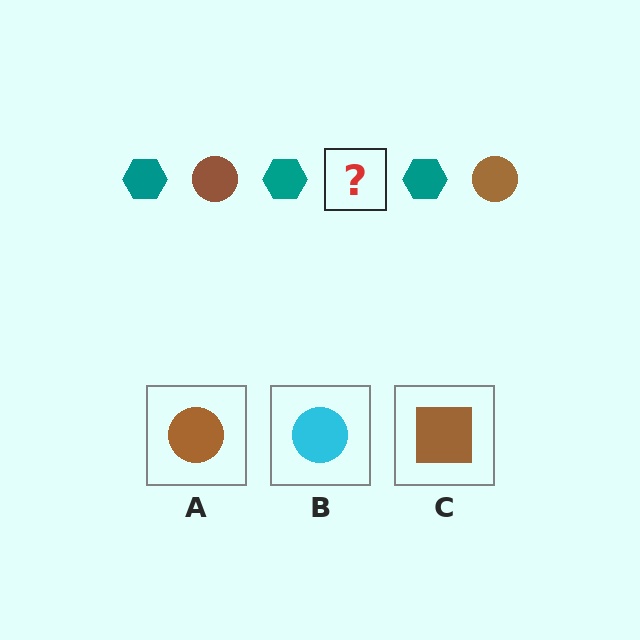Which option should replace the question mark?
Option A.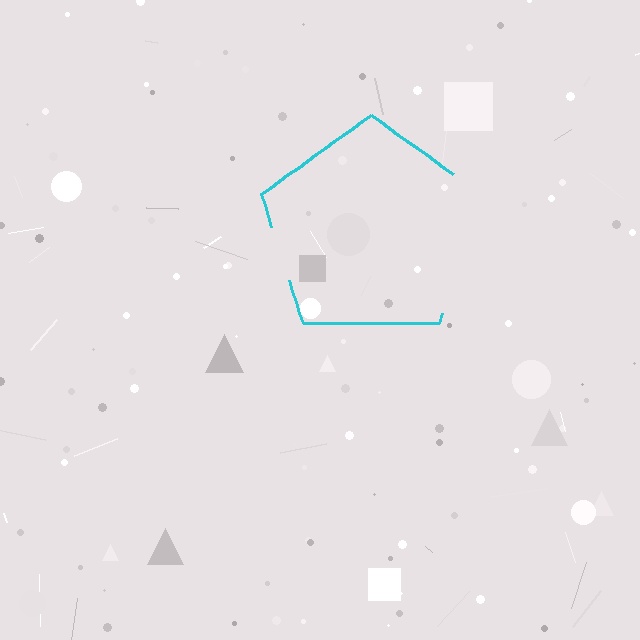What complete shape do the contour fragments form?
The contour fragments form a pentagon.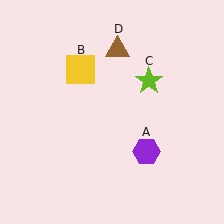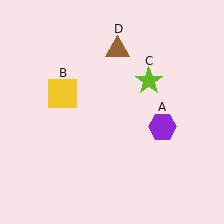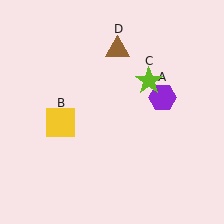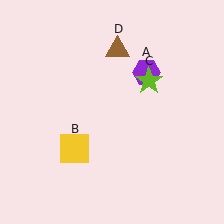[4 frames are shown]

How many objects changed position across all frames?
2 objects changed position: purple hexagon (object A), yellow square (object B).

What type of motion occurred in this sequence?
The purple hexagon (object A), yellow square (object B) rotated counterclockwise around the center of the scene.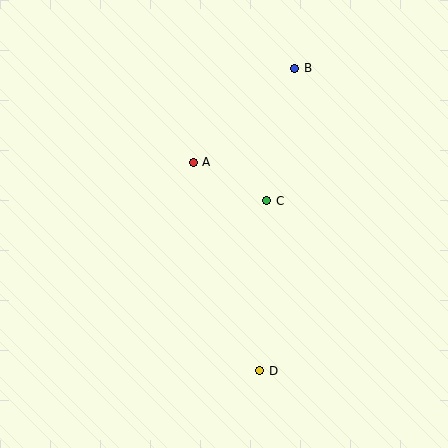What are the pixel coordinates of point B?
Point B is at (295, 68).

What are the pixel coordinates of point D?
Point D is at (260, 371).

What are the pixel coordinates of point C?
Point C is at (267, 201).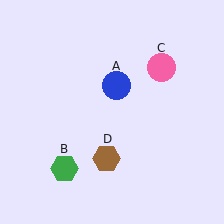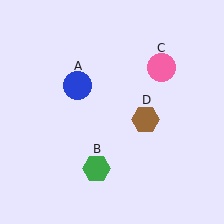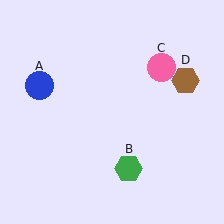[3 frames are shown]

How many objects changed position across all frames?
3 objects changed position: blue circle (object A), green hexagon (object B), brown hexagon (object D).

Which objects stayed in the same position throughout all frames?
Pink circle (object C) remained stationary.